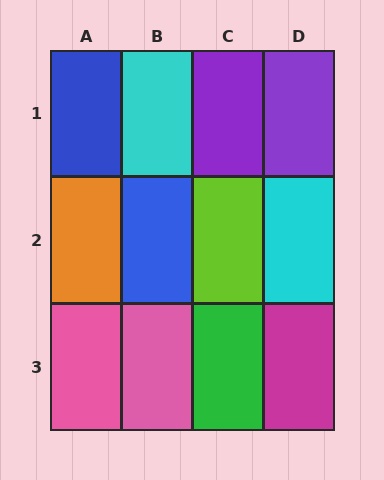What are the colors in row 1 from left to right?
Blue, cyan, purple, purple.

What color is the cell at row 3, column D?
Magenta.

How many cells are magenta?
1 cell is magenta.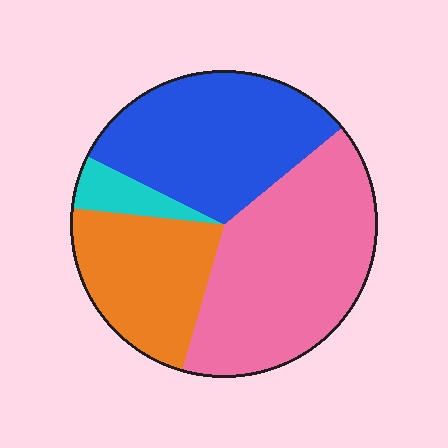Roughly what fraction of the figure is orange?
Orange covers about 20% of the figure.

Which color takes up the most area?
Pink, at roughly 40%.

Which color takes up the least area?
Cyan, at roughly 5%.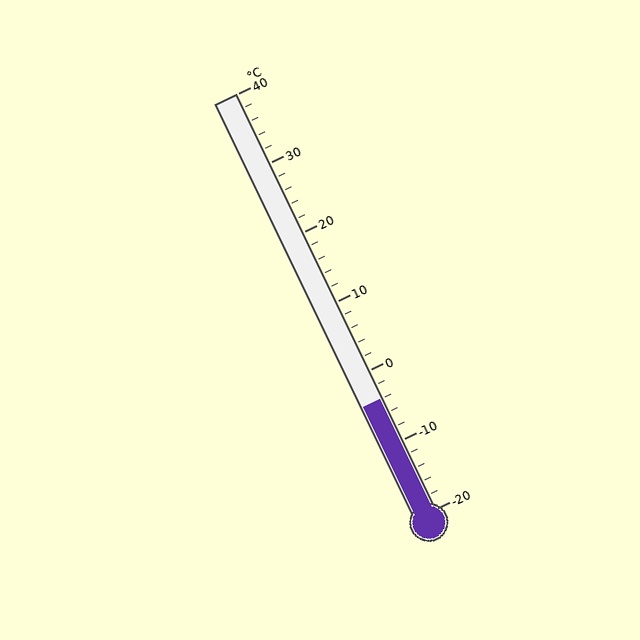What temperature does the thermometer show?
The thermometer shows approximately -4°C.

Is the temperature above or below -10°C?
The temperature is above -10°C.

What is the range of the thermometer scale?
The thermometer scale ranges from -20°C to 40°C.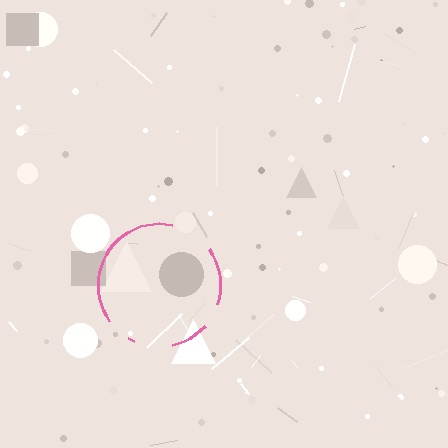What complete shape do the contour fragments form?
The contour fragments form a circle.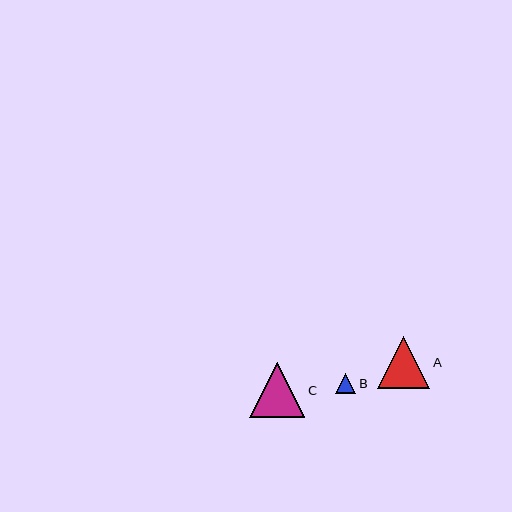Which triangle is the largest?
Triangle C is the largest with a size of approximately 55 pixels.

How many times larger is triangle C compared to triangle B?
Triangle C is approximately 2.7 times the size of triangle B.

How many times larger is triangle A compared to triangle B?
Triangle A is approximately 2.5 times the size of triangle B.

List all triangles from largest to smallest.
From largest to smallest: C, A, B.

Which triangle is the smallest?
Triangle B is the smallest with a size of approximately 21 pixels.